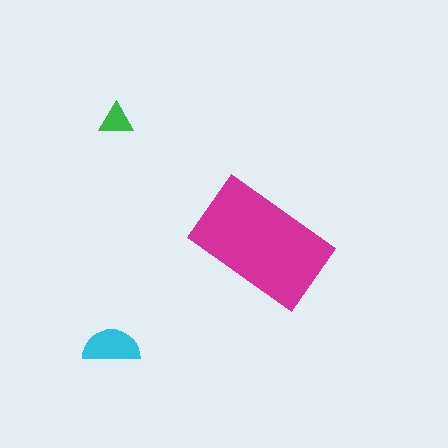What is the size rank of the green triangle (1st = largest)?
3rd.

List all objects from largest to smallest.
The magenta rectangle, the cyan semicircle, the green triangle.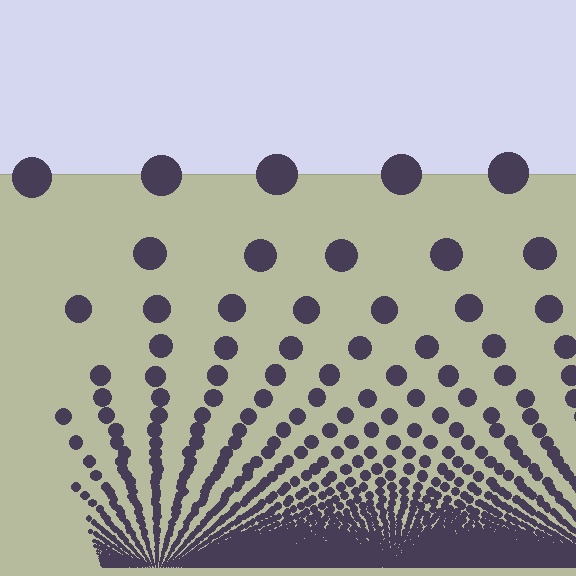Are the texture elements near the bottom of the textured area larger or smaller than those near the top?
Smaller. The gradient is inverted — elements near the bottom are smaller and denser.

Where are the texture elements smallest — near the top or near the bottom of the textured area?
Near the bottom.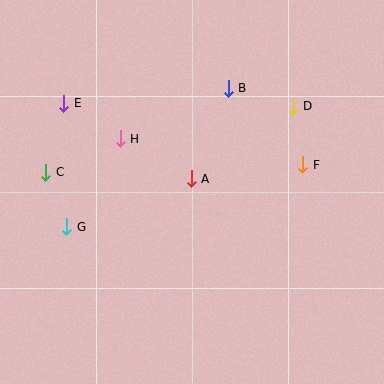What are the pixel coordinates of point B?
Point B is at (228, 88).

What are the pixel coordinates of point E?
Point E is at (64, 103).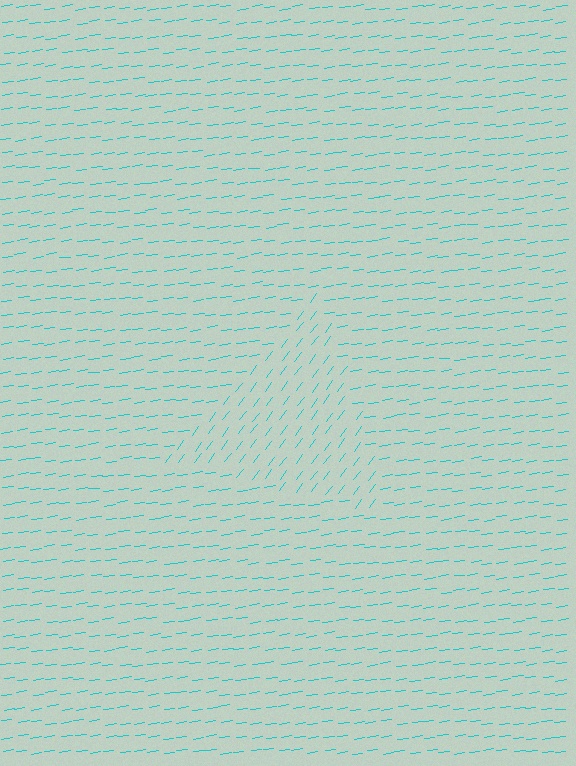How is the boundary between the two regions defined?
The boundary is defined purely by a change in line orientation (approximately 45 degrees difference). All lines are the same color and thickness.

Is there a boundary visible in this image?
Yes, there is a texture boundary formed by a change in line orientation.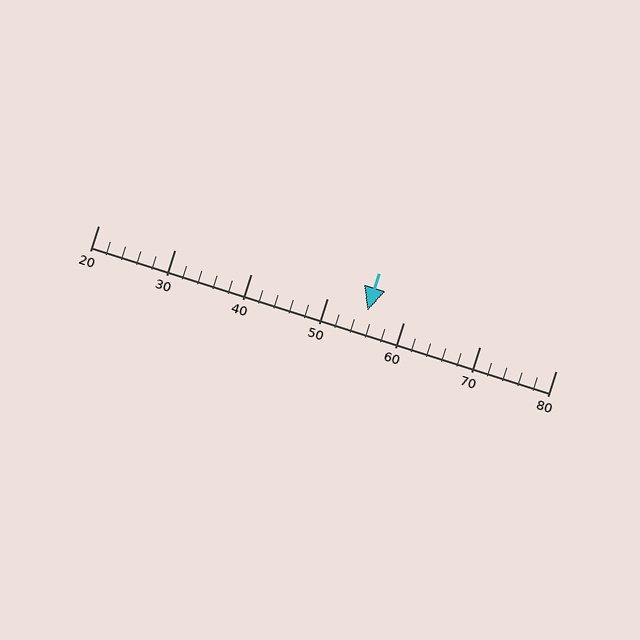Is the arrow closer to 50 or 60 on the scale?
The arrow is closer to 60.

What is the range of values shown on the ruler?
The ruler shows values from 20 to 80.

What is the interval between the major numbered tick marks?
The major tick marks are spaced 10 units apart.